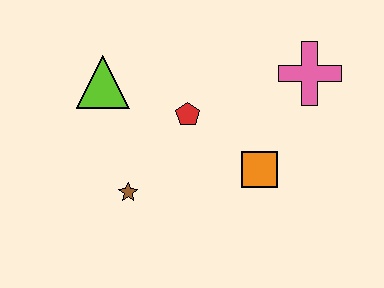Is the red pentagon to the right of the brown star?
Yes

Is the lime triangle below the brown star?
No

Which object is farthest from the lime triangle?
The pink cross is farthest from the lime triangle.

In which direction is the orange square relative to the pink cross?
The orange square is below the pink cross.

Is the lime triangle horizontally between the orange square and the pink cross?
No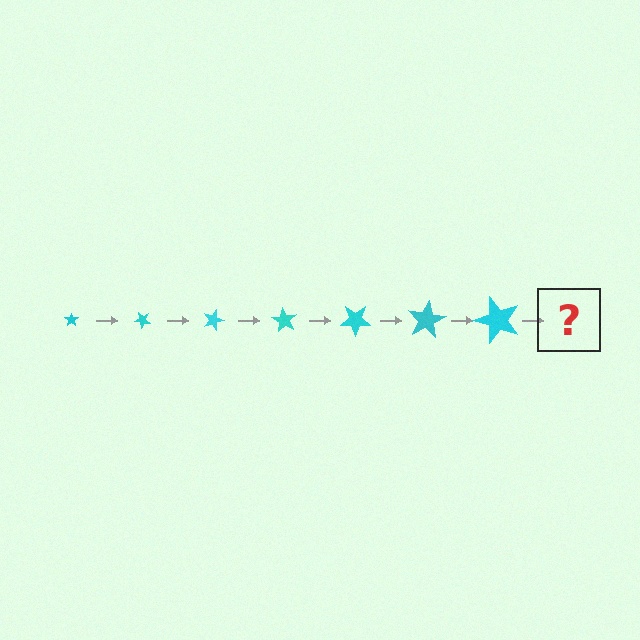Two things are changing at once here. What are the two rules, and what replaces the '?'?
The two rules are that the star grows larger each step and it rotates 45 degrees each step. The '?' should be a star, larger than the previous one and rotated 315 degrees from the start.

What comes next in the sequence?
The next element should be a star, larger than the previous one and rotated 315 degrees from the start.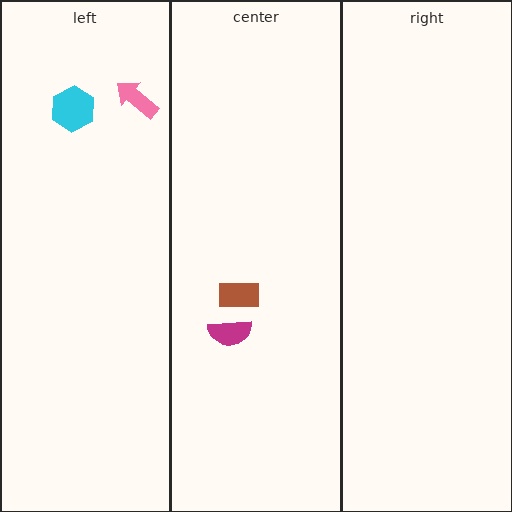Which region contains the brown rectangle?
The center region.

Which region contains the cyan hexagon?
The left region.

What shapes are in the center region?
The brown rectangle, the magenta semicircle.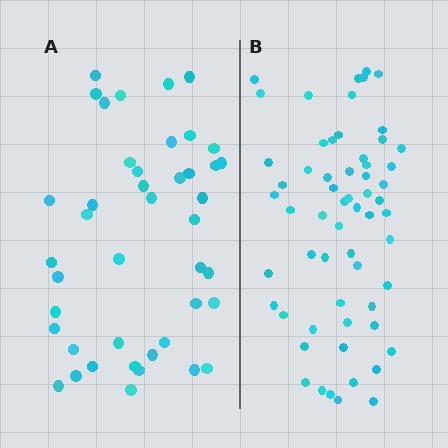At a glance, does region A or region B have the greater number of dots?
Region B (the right region) has more dots.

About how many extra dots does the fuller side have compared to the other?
Region B has approximately 15 more dots than region A.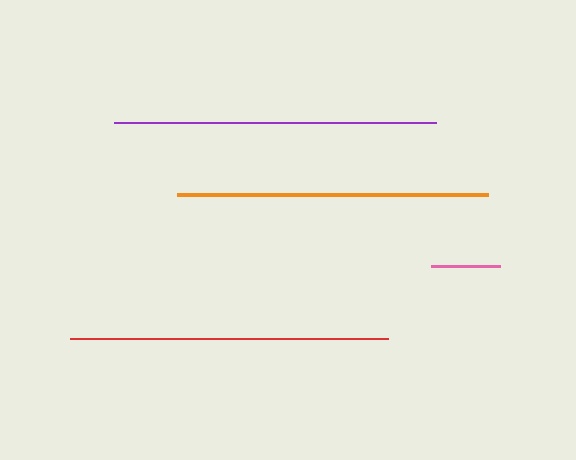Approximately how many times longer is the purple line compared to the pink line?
The purple line is approximately 4.7 times the length of the pink line.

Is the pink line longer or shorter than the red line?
The red line is longer than the pink line.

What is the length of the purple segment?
The purple segment is approximately 322 pixels long.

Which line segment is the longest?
The purple line is the longest at approximately 322 pixels.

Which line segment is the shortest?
The pink line is the shortest at approximately 69 pixels.